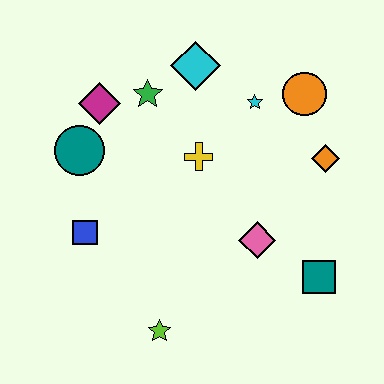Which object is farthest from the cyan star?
The lime star is farthest from the cyan star.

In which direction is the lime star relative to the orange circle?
The lime star is below the orange circle.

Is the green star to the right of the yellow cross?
No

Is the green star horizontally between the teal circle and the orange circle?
Yes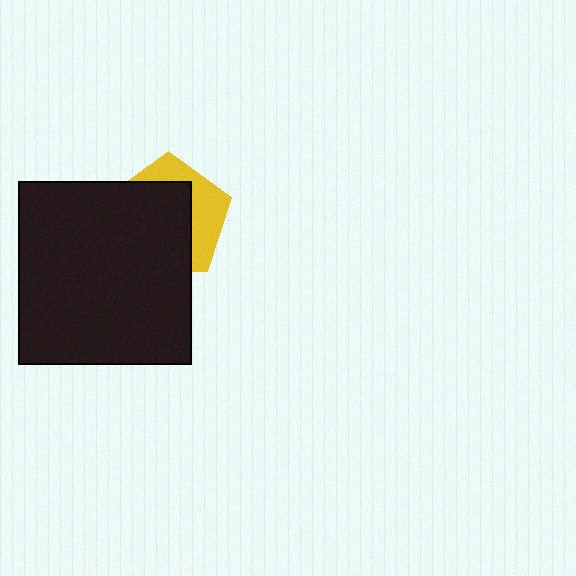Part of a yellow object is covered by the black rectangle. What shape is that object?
It is a pentagon.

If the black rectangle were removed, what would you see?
You would see the complete yellow pentagon.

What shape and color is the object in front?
The object in front is a black rectangle.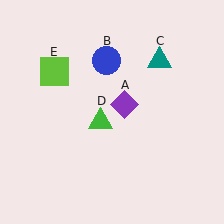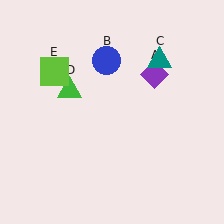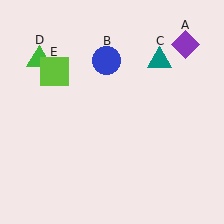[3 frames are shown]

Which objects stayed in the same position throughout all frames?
Blue circle (object B) and teal triangle (object C) and lime square (object E) remained stationary.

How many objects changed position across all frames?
2 objects changed position: purple diamond (object A), green triangle (object D).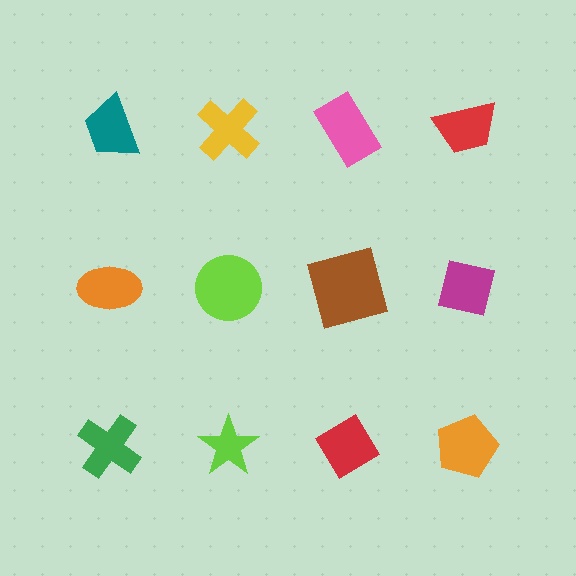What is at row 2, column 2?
A lime circle.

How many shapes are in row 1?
4 shapes.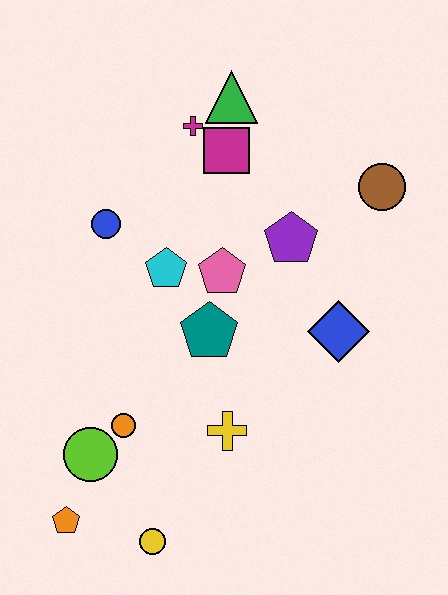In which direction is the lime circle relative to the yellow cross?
The lime circle is to the left of the yellow cross.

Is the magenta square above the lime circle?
Yes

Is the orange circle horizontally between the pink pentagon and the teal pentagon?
No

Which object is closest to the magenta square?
The magenta cross is closest to the magenta square.